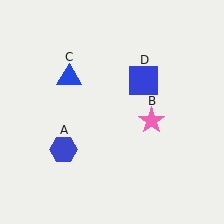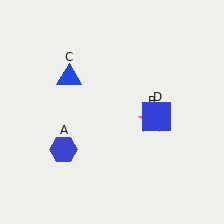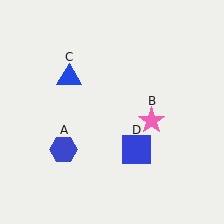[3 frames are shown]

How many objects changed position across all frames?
1 object changed position: blue square (object D).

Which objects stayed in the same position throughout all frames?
Blue hexagon (object A) and pink star (object B) and blue triangle (object C) remained stationary.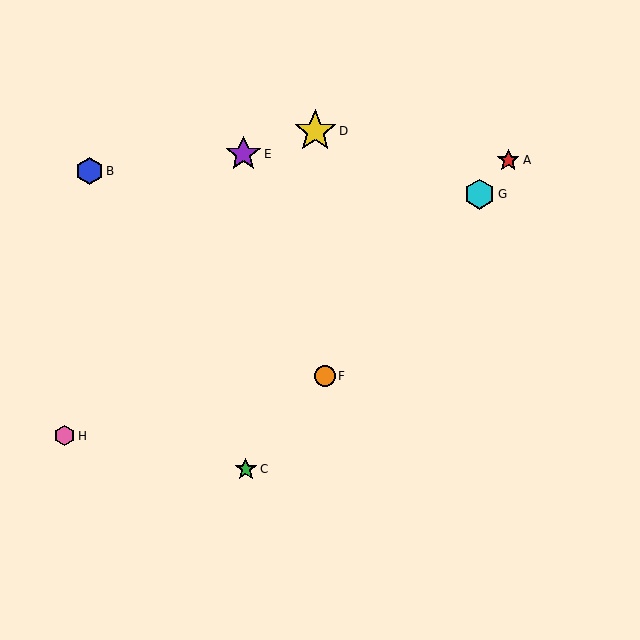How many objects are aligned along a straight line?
4 objects (A, C, F, G) are aligned along a straight line.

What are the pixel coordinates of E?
Object E is at (243, 154).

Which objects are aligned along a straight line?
Objects A, C, F, G are aligned along a straight line.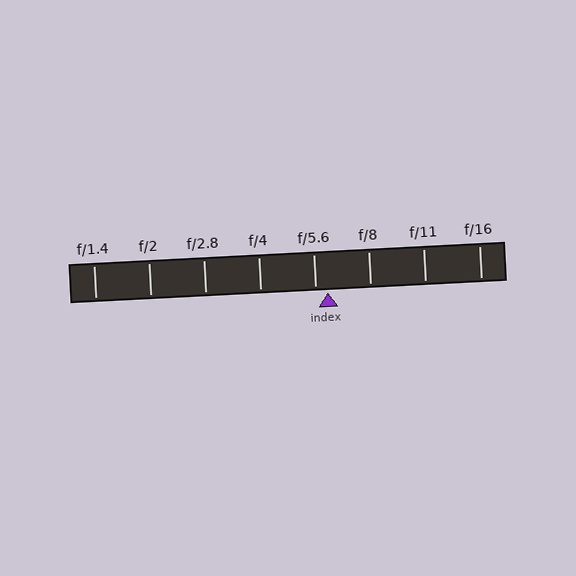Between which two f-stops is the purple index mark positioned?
The index mark is between f/5.6 and f/8.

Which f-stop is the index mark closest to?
The index mark is closest to f/5.6.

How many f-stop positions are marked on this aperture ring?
There are 8 f-stop positions marked.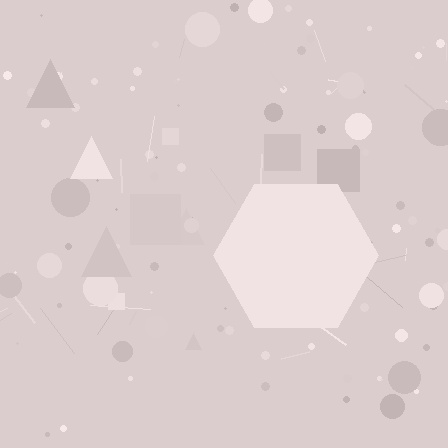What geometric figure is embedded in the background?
A hexagon is embedded in the background.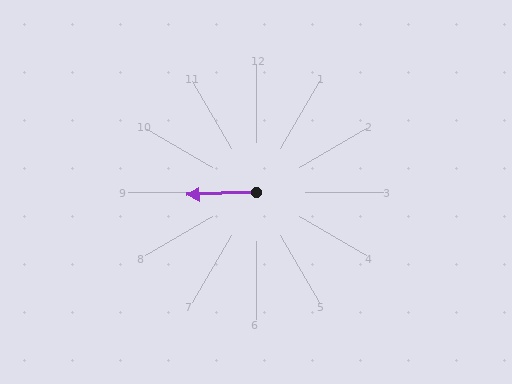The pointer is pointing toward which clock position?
Roughly 9 o'clock.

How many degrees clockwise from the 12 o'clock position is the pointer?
Approximately 268 degrees.